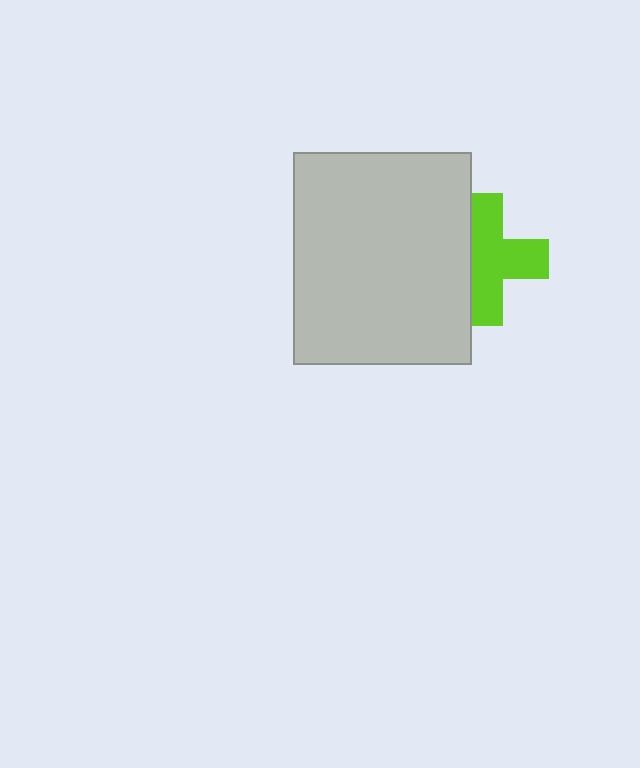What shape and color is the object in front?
The object in front is a light gray rectangle.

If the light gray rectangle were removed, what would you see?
You would see the complete lime cross.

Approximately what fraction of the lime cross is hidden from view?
Roughly 33% of the lime cross is hidden behind the light gray rectangle.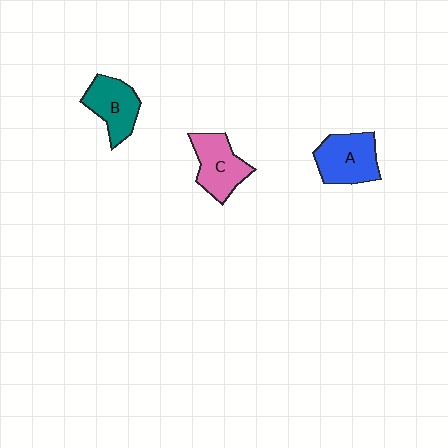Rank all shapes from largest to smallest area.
From largest to smallest: A (blue), C (pink), B (teal).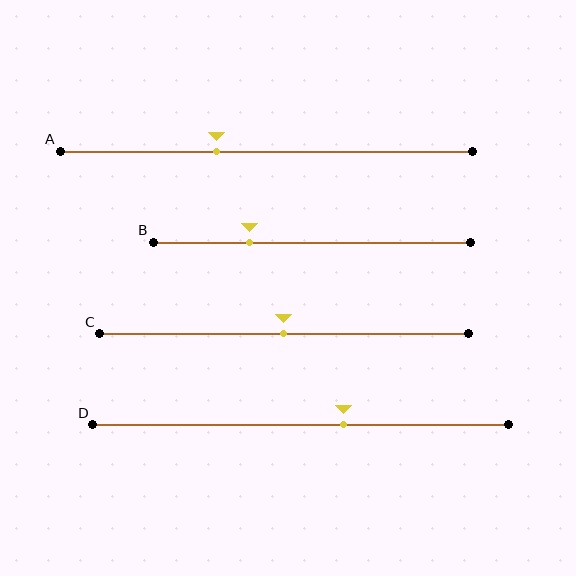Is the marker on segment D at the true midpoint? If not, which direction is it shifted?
No, the marker on segment D is shifted to the right by about 10% of the segment length.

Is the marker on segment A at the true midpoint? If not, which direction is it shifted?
No, the marker on segment A is shifted to the left by about 12% of the segment length.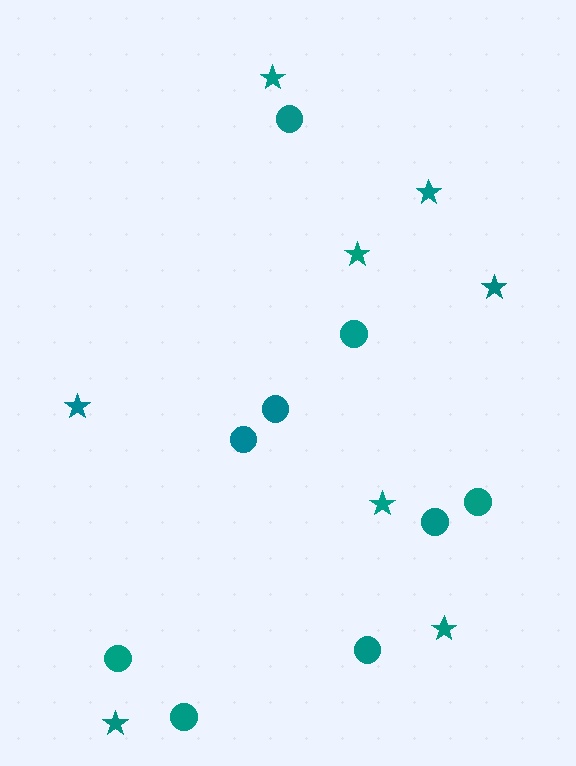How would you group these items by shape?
There are 2 groups: one group of stars (8) and one group of circles (9).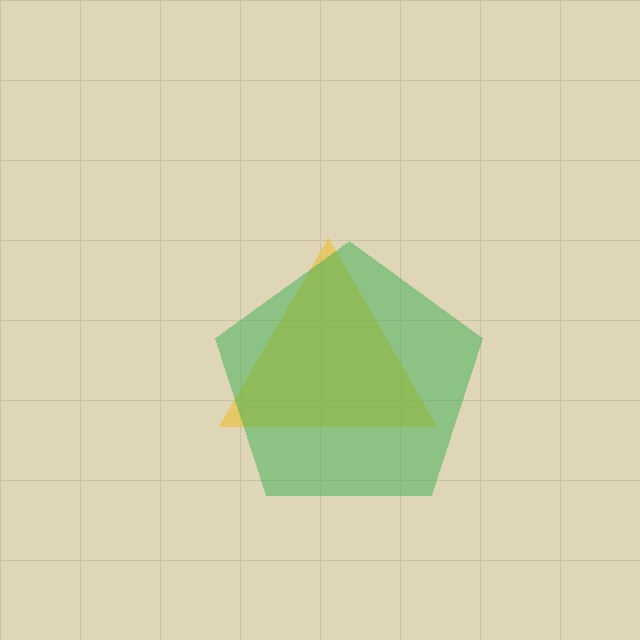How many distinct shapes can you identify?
There are 2 distinct shapes: a yellow triangle, a green pentagon.